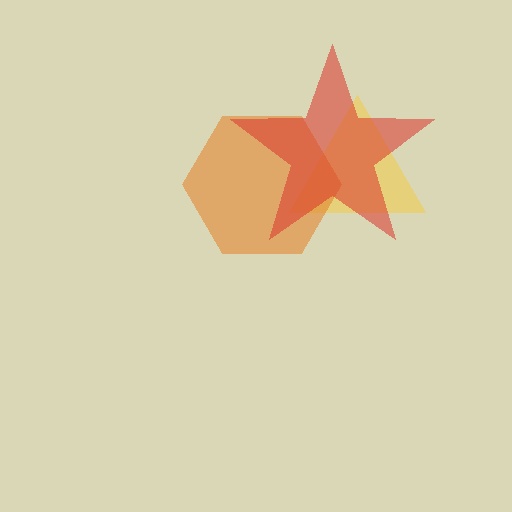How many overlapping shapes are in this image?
There are 3 overlapping shapes in the image.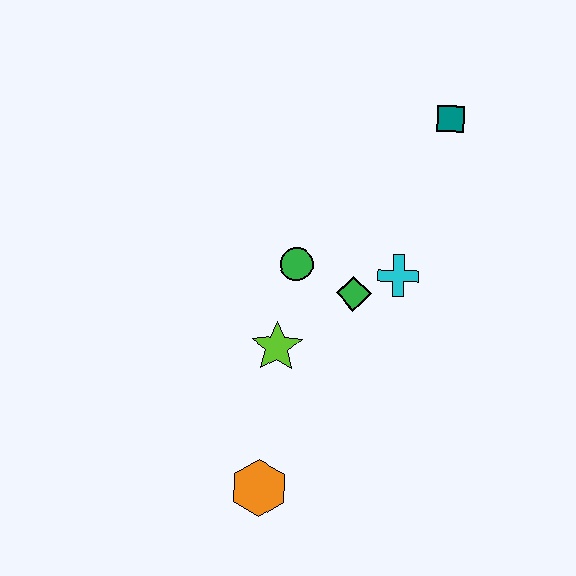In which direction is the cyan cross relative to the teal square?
The cyan cross is below the teal square.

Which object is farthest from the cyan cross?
The orange hexagon is farthest from the cyan cross.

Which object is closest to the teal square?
The cyan cross is closest to the teal square.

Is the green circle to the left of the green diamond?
Yes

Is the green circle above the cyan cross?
Yes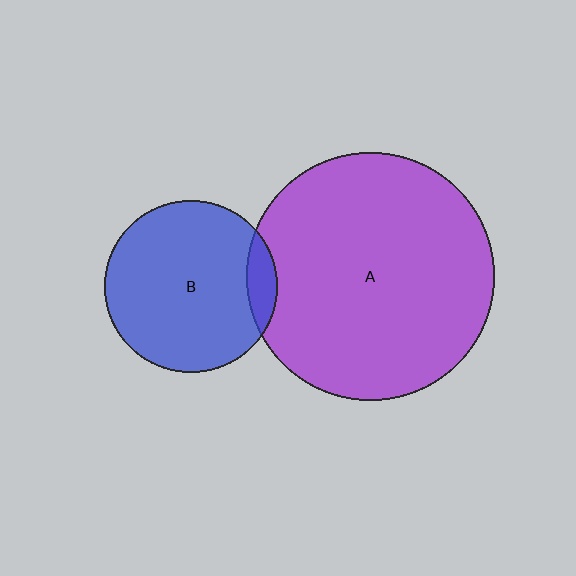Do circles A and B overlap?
Yes.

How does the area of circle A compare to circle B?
Approximately 2.1 times.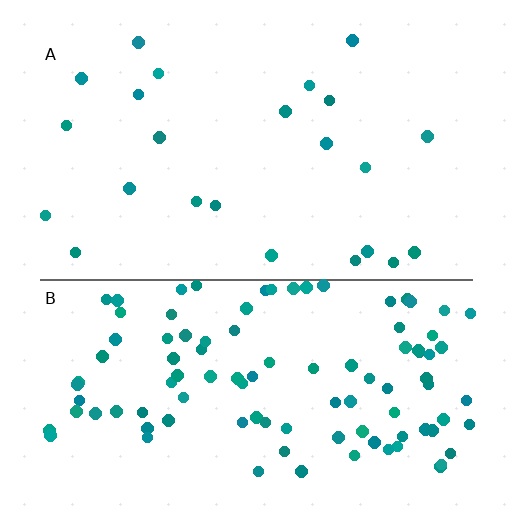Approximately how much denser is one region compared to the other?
Approximately 4.5× — region B over region A.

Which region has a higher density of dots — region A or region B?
B (the bottom).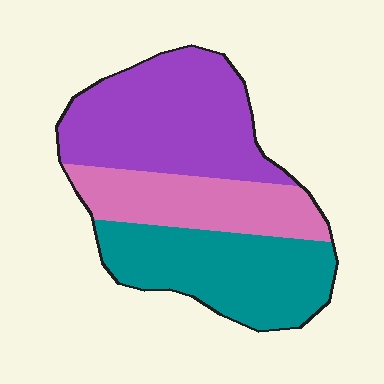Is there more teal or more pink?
Teal.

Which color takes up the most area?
Purple, at roughly 40%.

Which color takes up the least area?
Pink, at roughly 25%.